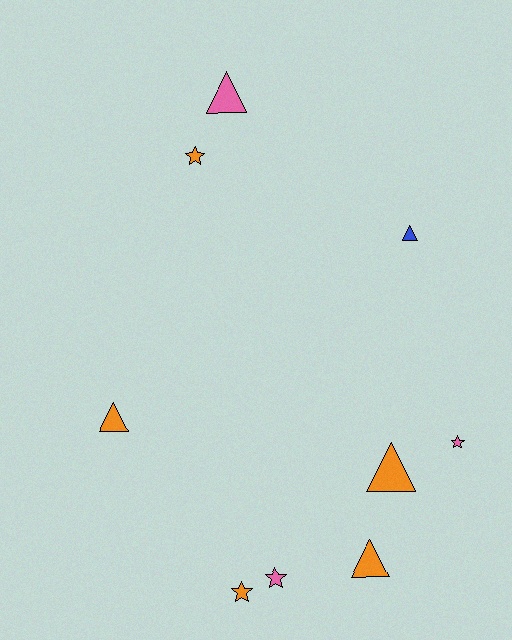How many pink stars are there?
There are 2 pink stars.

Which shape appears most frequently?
Triangle, with 5 objects.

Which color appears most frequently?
Orange, with 5 objects.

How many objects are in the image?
There are 9 objects.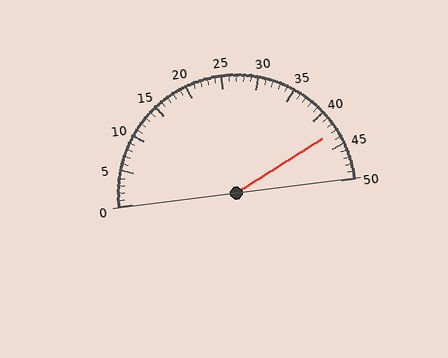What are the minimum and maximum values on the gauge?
The gauge ranges from 0 to 50.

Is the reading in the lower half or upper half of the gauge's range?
The reading is in the upper half of the range (0 to 50).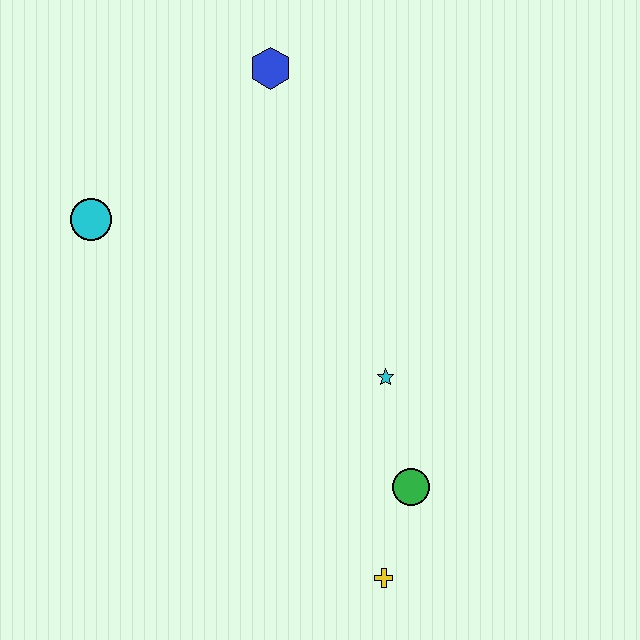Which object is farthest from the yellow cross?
The blue hexagon is farthest from the yellow cross.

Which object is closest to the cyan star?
The green circle is closest to the cyan star.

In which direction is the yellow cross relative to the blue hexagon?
The yellow cross is below the blue hexagon.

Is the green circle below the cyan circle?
Yes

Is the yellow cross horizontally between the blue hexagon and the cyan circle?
No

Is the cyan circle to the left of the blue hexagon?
Yes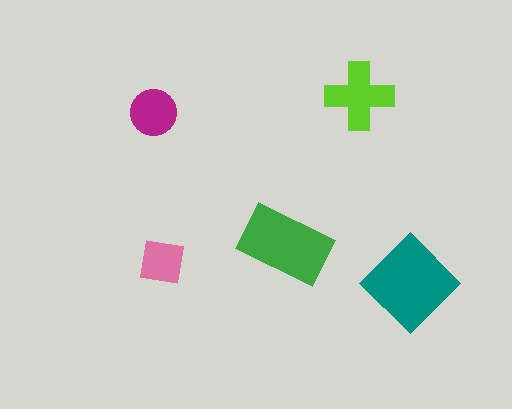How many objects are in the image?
There are 5 objects in the image.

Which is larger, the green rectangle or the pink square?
The green rectangle.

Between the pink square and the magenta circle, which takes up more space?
The magenta circle.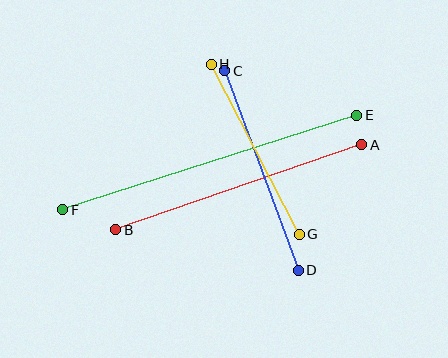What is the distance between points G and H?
The distance is approximately 191 pixels.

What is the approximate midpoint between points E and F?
The midpoint is at approximately (210, 162) pixels.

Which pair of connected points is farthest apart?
Points E and F are farthest apart.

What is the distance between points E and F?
The distance is approximately 309 pixels.